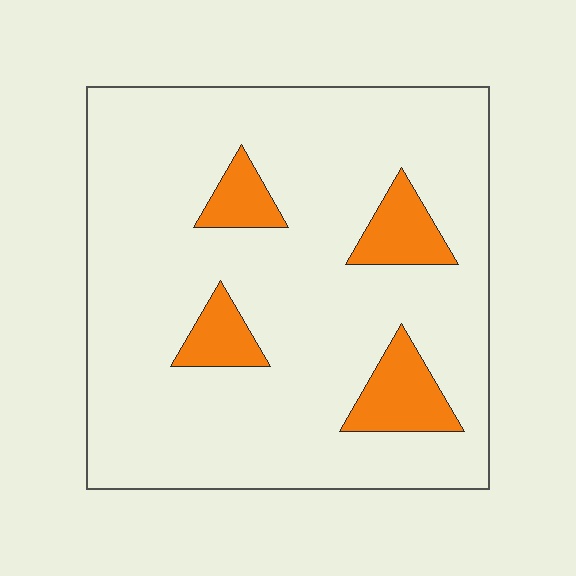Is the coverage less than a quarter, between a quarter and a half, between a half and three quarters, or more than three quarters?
Less than a quarter.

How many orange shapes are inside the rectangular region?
4.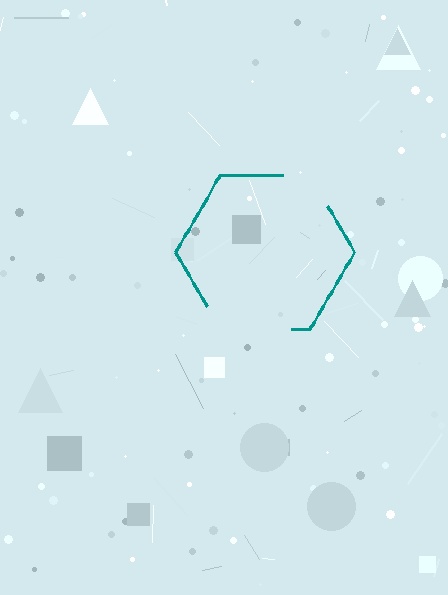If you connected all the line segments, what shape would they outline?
They would outline a hexagon.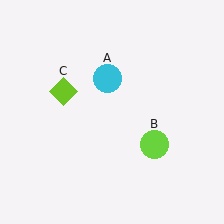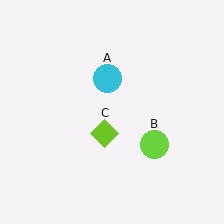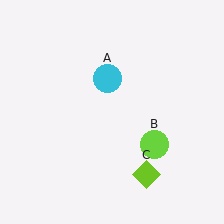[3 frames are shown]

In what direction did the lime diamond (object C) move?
The lime diamond (object C) moved down and to the right.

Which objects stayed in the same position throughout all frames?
Cyan circle (object A) and lime circle (object B) remained stationary.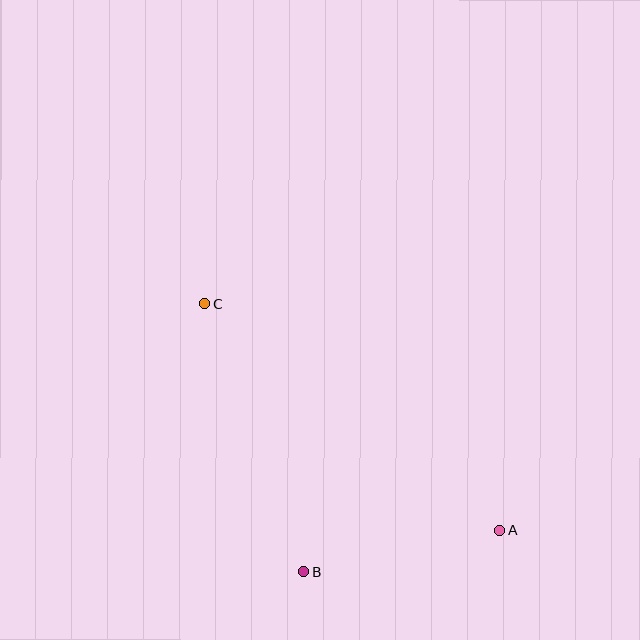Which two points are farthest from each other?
Points A and C are farthest from each other.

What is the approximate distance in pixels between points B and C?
The distance between B and C is approximately 286 pixels.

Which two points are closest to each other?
Points A and B are closest to each other.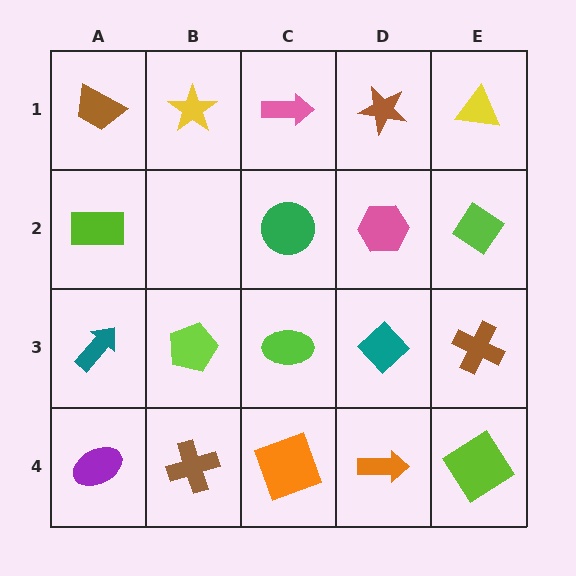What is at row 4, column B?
A brown cross.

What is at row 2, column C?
A green circle.